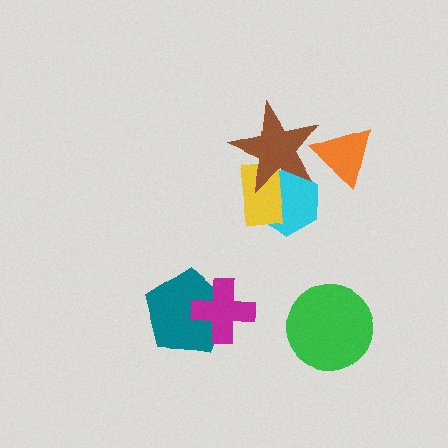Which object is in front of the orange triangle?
The brown star is in front of the orange triangle.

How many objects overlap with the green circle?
0 objects overlap with the green circle.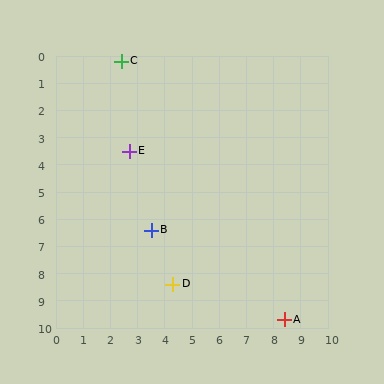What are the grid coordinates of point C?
Point C is at approximately (2.4, 0.2).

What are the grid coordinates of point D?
Point D is at approximately (4.3, 8.4).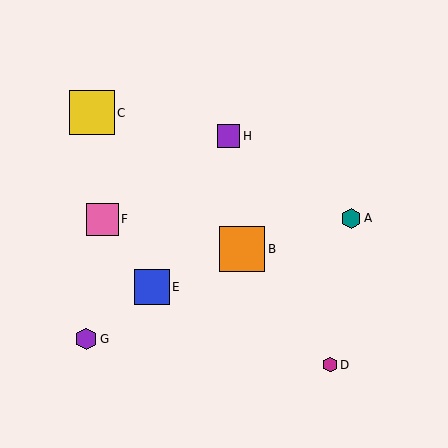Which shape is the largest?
The yellow square (labeled C) is the largest.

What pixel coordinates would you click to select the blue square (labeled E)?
Click at (152, 287) to select the blue square E.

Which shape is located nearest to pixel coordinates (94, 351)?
The purple hexagon (labeled G) at (86, 339) is nearest to that location.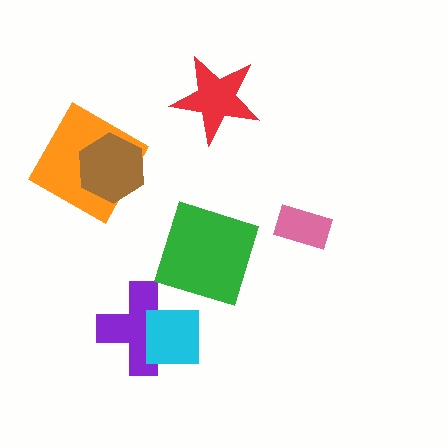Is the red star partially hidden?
No, no other shape covers it.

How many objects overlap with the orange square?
1 object overlaps with the orange square.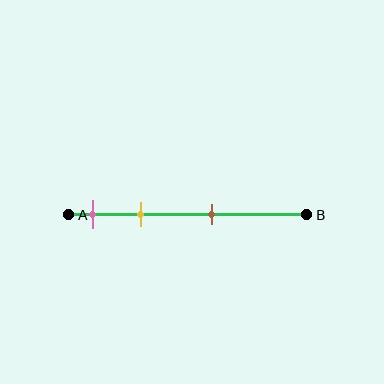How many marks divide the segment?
There are 3 marks dividing the segment.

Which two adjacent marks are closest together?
The pink and yellow marks are the closest adjacent pair.